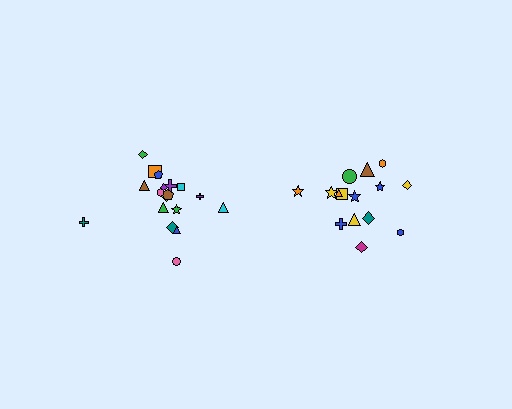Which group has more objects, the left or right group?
The left group.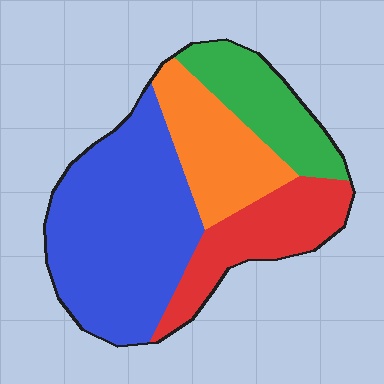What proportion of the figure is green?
Green takes up about one sixth (1/6) of the figure.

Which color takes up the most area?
Blue, at roughly 45%.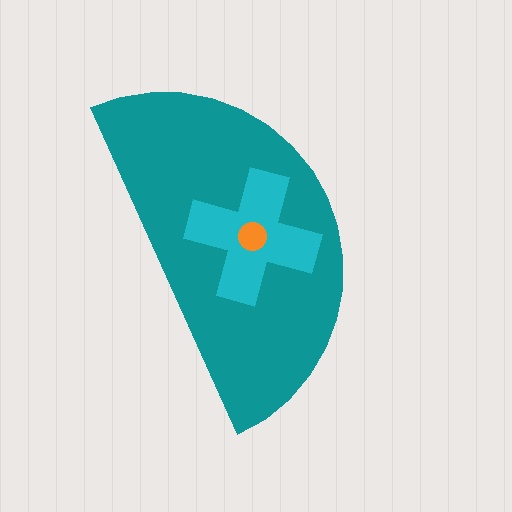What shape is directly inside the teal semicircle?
The cyan cross.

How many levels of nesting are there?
3.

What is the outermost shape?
The teal semicircle.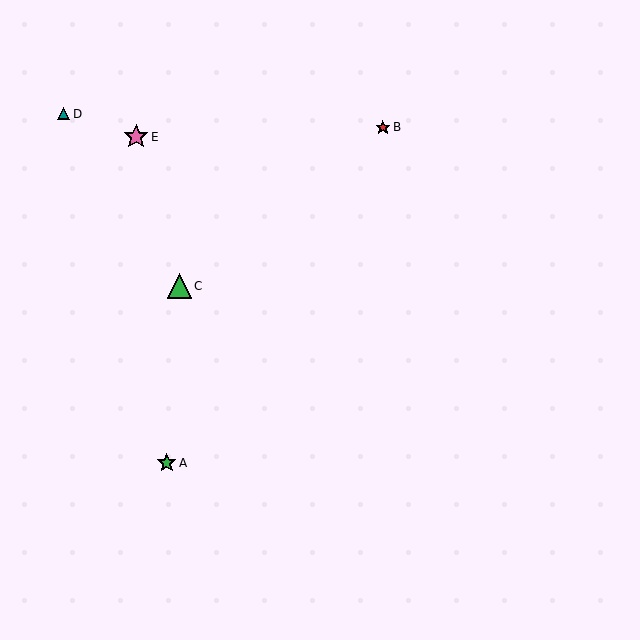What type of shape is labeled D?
Shape D is a teal triangle.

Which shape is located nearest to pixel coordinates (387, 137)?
The red star (labeled B) at (383, 127) is nearest to that location.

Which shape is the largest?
The pink star (labeled E) is the largest.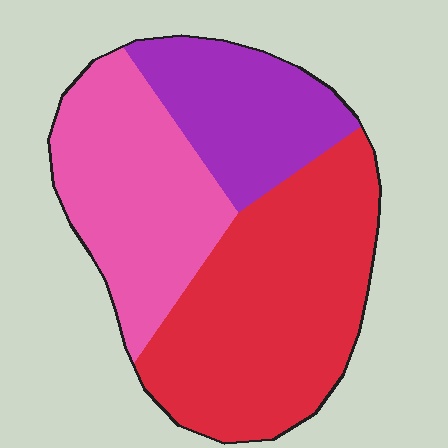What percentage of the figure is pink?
Pink covers roughly 30% of the figure.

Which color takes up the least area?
Purple, at roughly 20%.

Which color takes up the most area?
Red, at roughly 45%.